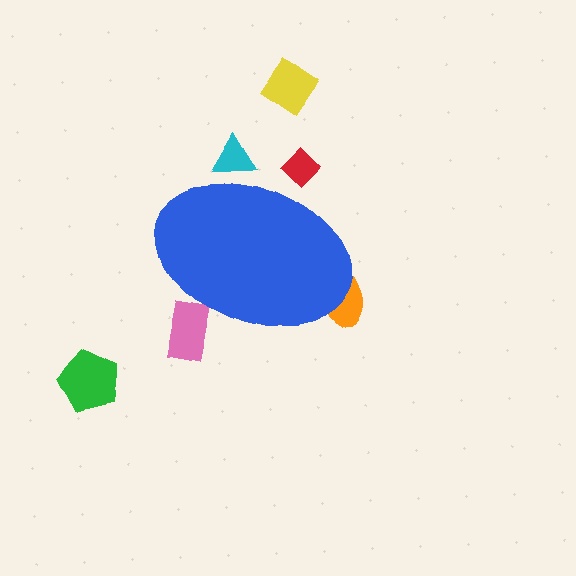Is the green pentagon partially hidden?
No, the green pentagon is fully visible.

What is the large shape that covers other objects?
A blue ellipse.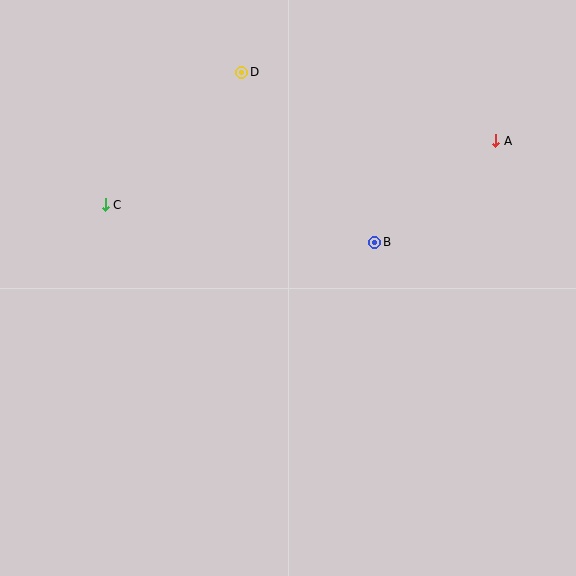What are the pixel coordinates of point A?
Point A is at (496, 141).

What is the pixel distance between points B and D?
The distance between B and D is 216 pixels.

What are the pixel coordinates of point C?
Point C is at (105, 205).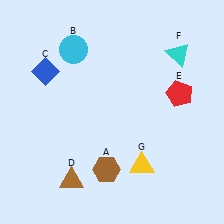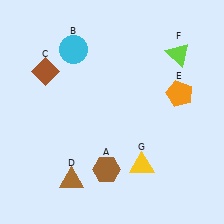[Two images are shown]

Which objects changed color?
C changed from blue to brown. E changed from red to orange. F changed from cyan to lime.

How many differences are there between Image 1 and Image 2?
There are 3 differences between the two images.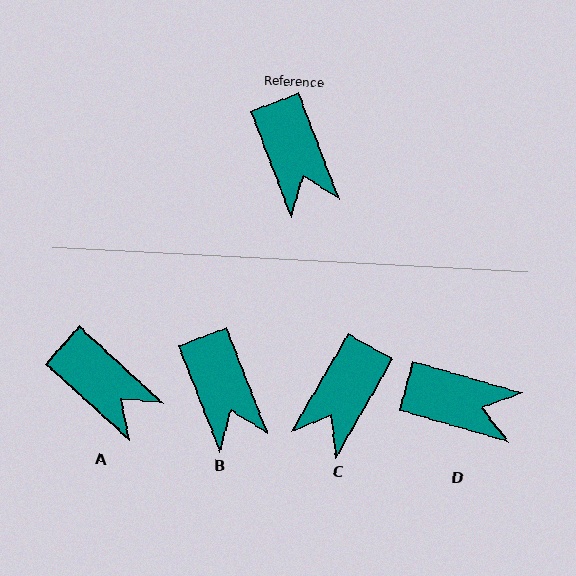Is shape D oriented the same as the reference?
No, it is off by about 53 degrees.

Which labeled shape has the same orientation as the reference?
B.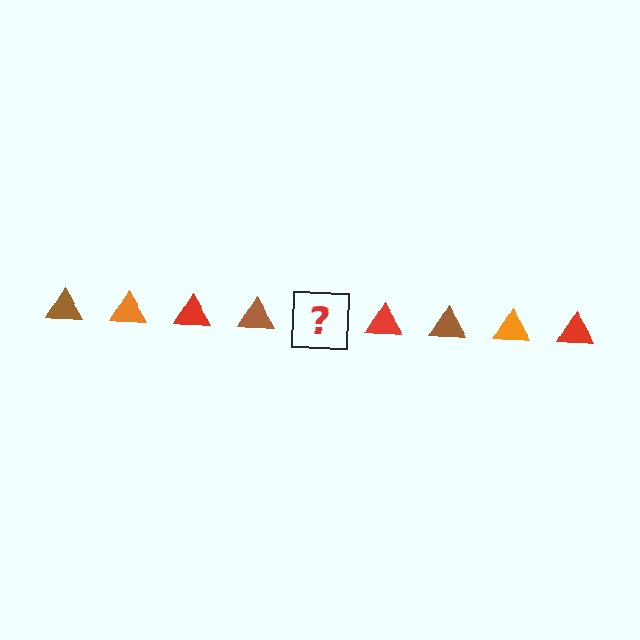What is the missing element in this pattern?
The missing element is an orange triangle.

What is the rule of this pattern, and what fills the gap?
The rule is that the pattern cycles through brown, orange, red triangles. The gap should be filled with an orange triangle.